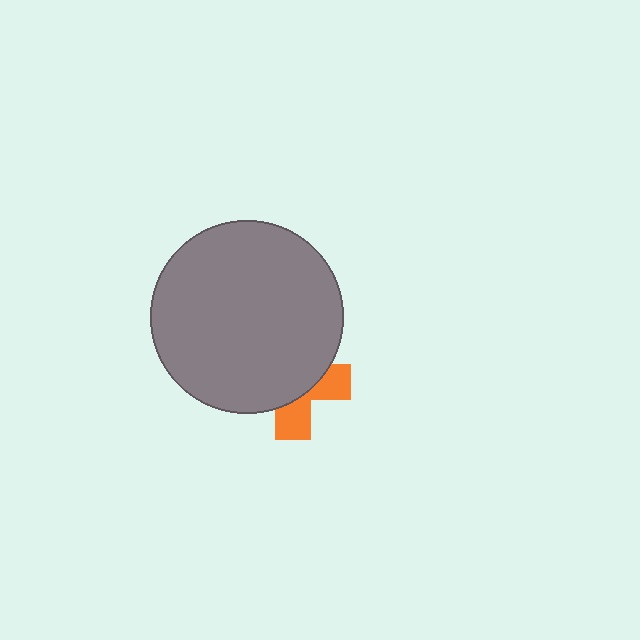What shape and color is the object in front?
The object in front is a gray circle.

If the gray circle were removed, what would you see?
You would see the complete orange cross.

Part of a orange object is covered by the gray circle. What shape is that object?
It is a cross.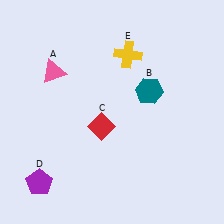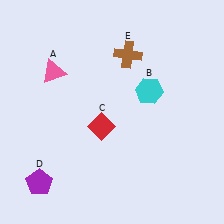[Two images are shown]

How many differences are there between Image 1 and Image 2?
There are 2 differences between the two images.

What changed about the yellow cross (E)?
In Image 1, E is yellow. In Image 2, it changed to brown.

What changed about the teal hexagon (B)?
In Image 1, B is teal. In Image 2, it changed to cyan.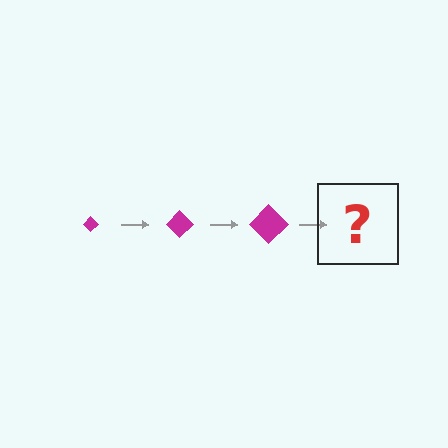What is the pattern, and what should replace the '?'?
The pattern is that the diamond gets progressively larger each step. The '?' should be a magenta diamond, larger than the previous one.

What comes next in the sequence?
The next element should be a magenta diamond, larger than the previous one.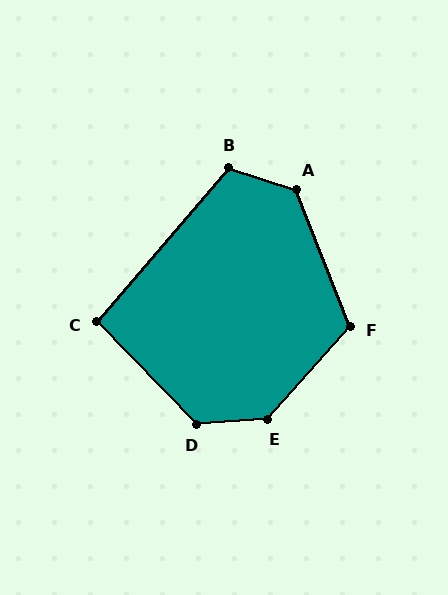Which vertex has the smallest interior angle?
C, at approximately 95 degrees.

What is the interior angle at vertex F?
Approximately 117 degrees (obtuse).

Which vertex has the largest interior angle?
E, at approximately 135 degrees.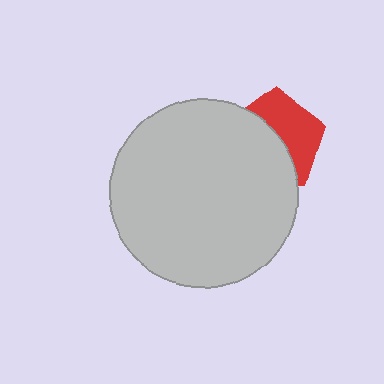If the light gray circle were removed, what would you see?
You would see the complete red pentagon.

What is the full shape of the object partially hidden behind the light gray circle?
The partially hidden object is a red pentagon.